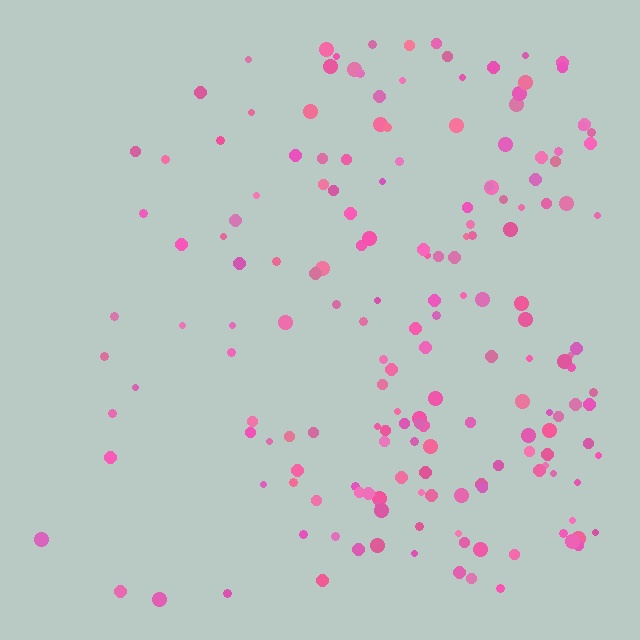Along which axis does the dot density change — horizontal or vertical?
Horizontal.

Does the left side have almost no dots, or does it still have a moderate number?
Still a moderate number, just noticeably fewer than the right.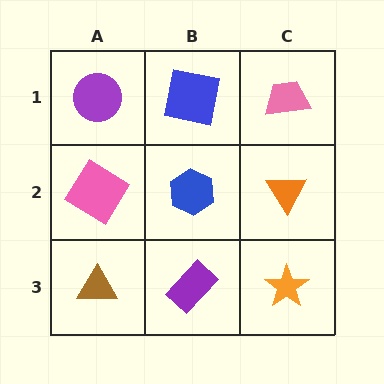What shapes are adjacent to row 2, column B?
A blue square (row 1, column B), a purple rectangle (row 3, column B), a pink diamond (row 2, column A), an orange triangle (row 2, column C).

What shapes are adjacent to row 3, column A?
A pink diamond (row 2, column A), a purple rectangle (row 3, column B).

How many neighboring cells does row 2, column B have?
4.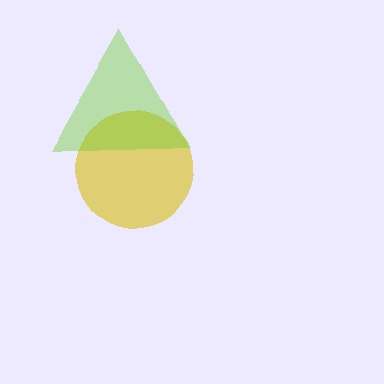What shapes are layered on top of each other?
The layered shapes are: a yellow circle, a lime triangle.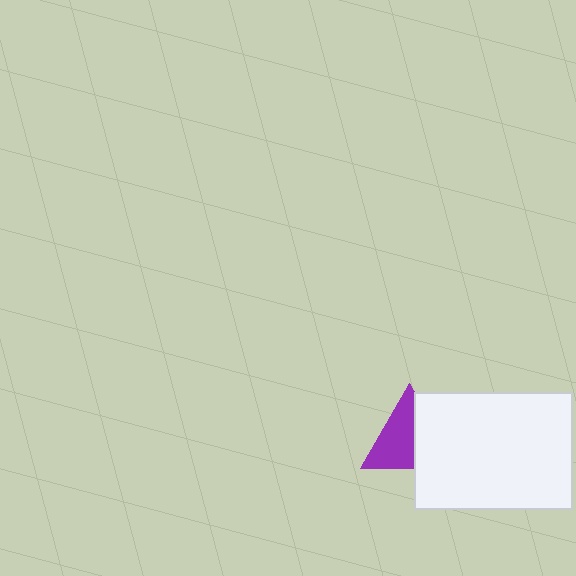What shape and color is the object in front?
The object in front is a white rectangle.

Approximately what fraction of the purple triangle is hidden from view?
Roughly 42% of the purple triangle is hidden behind the white rectangle.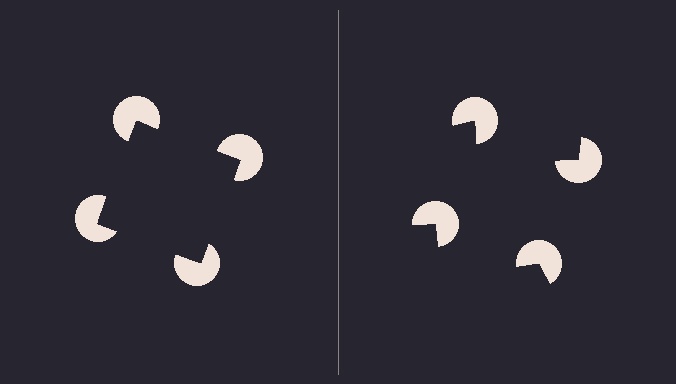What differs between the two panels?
The pac-man discs are positioned identically on both sides; only the wedge orientations differ. On the left they align to a square; on the right they are misaligned.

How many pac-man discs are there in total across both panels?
8 — 4 on each side.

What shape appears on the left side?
An illusory square.